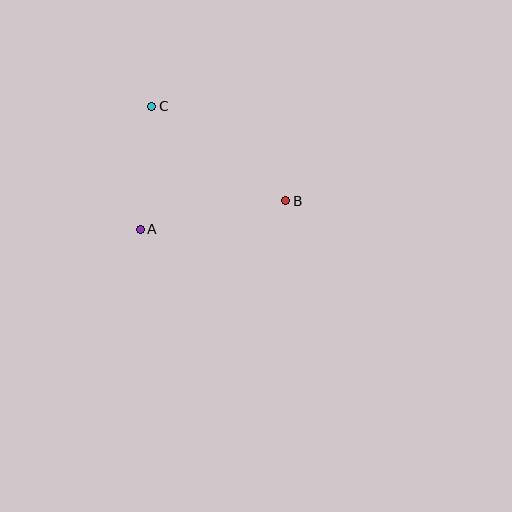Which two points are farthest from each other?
Points B and C are farthest from each other.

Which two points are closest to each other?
Points A and C are closest to each other.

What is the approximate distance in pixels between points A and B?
The distance between A and B is approximately 148 pixels.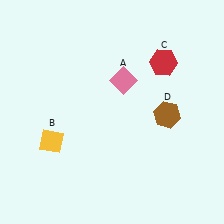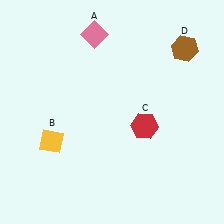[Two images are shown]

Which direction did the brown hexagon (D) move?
The brown hexagon (D) moved up.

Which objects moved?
The objects that moved are: the pink diamond (A), the red hexagon (C), the brown hexagon (D).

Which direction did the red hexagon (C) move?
The red hexagon (C) moved down.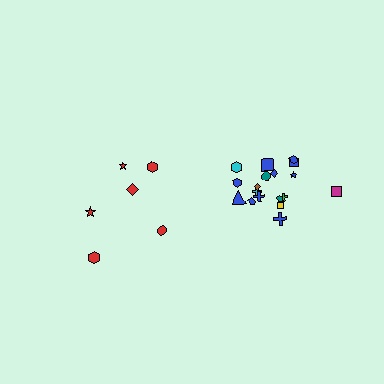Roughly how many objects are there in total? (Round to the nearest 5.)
Roughly 25 objects in total.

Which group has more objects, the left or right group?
The right group.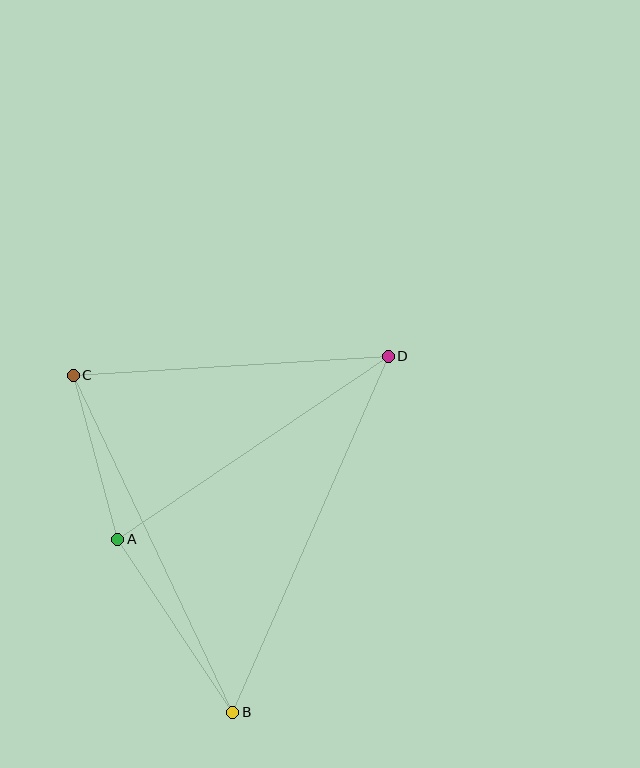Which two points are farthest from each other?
Points B and D are farthest from each other.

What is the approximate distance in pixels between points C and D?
The distance between C and D is approximately 316 pixels.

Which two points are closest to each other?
Points A and C are closest to each other.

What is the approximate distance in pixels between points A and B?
The distance between A and B is approximately 208 pixels.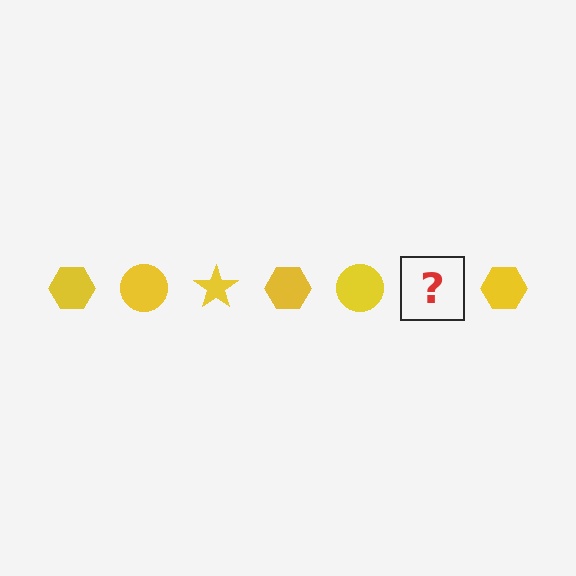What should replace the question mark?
The question mark should be replaced with a yellow star.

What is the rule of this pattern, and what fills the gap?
The rule is that the pattern cycles through hexagon, circle, star shapes in yellow. The gap should be filled with a yellow star.